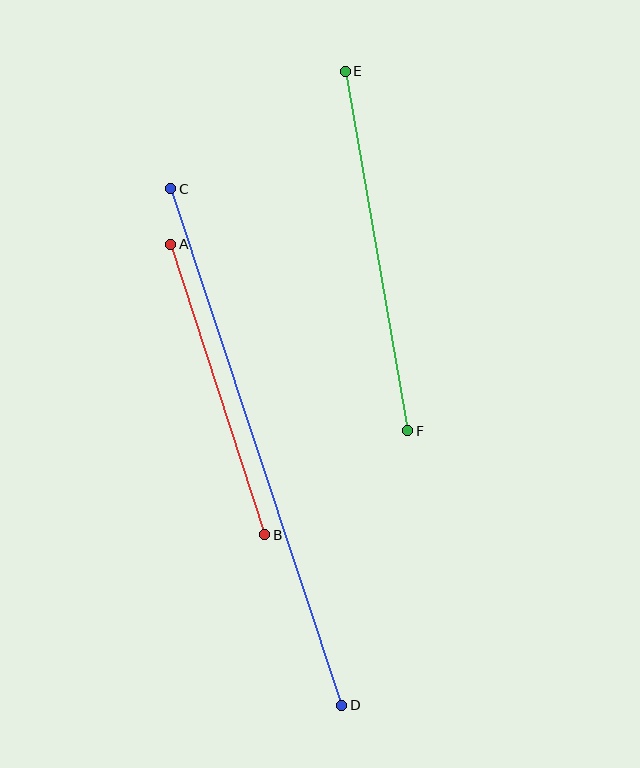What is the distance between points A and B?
The distance is approximately 305 pixels.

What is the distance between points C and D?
The distance is approximately 544 pixels.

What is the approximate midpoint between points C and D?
The midpoint is at approximately (256, 447) pixels.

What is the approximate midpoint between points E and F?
The midpoint is at approximately (376, 251) pixels.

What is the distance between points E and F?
The distance is approximately 365 pixels.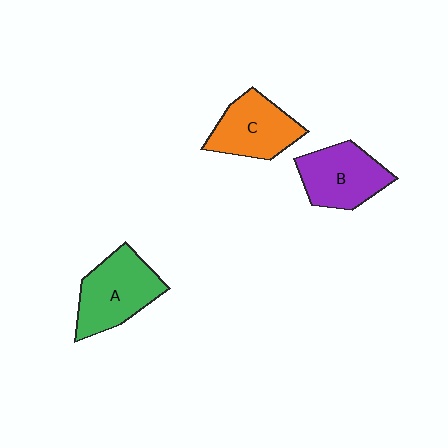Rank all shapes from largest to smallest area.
From largest to smallest: A (green), B (purple), C (orange).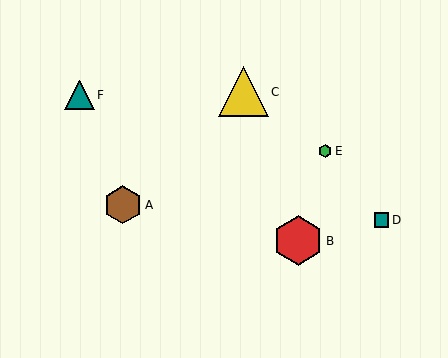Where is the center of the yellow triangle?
The center of the yellow triangle is at (243, 92).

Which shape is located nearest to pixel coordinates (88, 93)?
The teal triangle (labeled F) at (79, 95) is nearest to that location.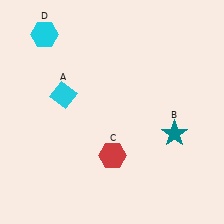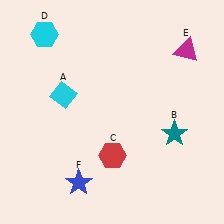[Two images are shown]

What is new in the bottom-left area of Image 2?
A blue star (F) was added in the bottom-left area of Image 2.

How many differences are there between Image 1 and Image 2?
There are 2 differences between the two images.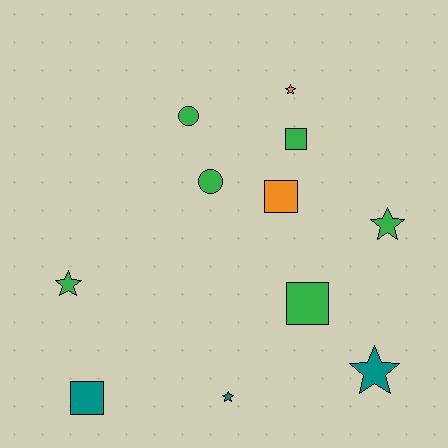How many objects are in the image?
There are 11 objects.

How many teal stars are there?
There are 2 teal stars.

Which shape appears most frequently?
Star, with 5 objects.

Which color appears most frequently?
Green, with 6 objects.